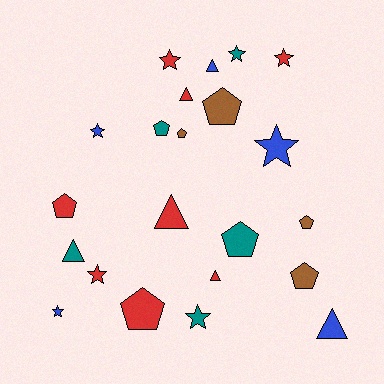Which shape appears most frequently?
Pentagon, with 8 objects.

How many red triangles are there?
There are 3 red triangles.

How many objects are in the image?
There are 22 objects.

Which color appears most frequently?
Red, with 8 objects.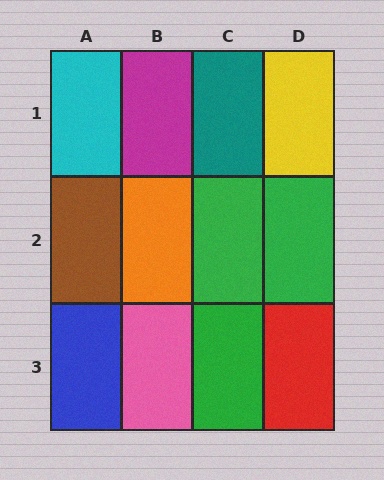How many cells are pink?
1 cell is pink.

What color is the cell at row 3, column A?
Blue.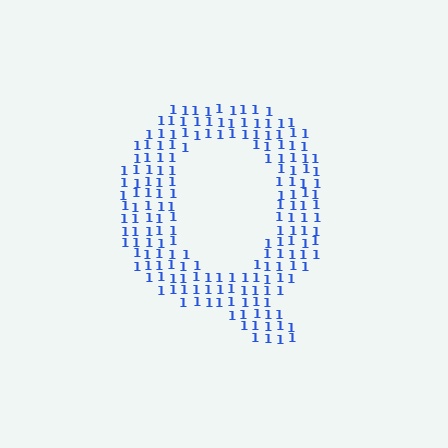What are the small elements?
The small elements are digit 1's.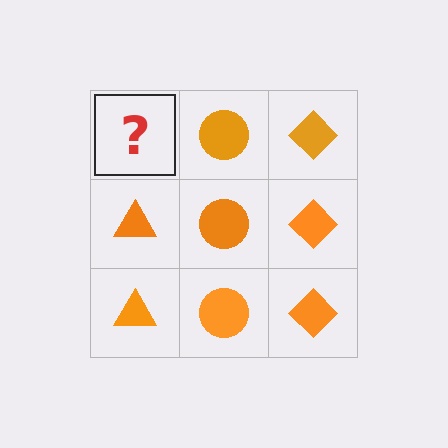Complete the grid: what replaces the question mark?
The question mark should be replaced with an orange triangle.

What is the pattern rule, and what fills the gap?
The rule is that each column has a consistent shape. The gap should be filled with an orange triangle.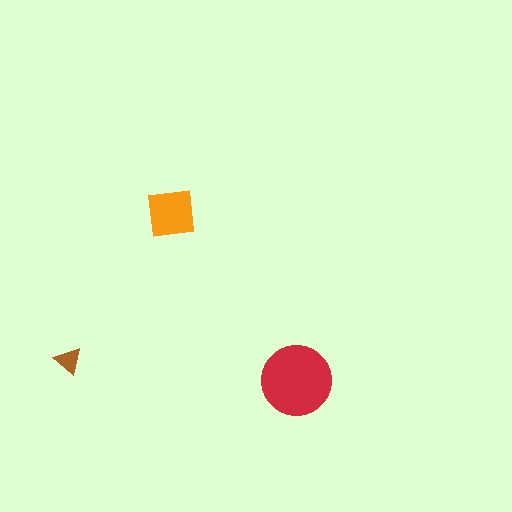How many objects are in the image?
There are 3 objects in the image.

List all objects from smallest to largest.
The brown triangle, the orange square, the red circle.